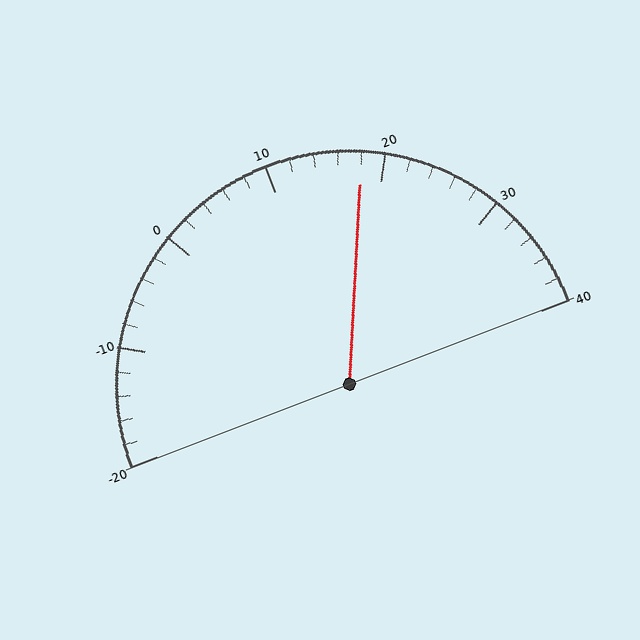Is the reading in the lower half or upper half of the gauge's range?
The reading is in the upper half of the range (-20 to 40).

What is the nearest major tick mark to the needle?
The nearest major tick mark is 20.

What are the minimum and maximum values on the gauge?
The gauge ranges from -20 to 40.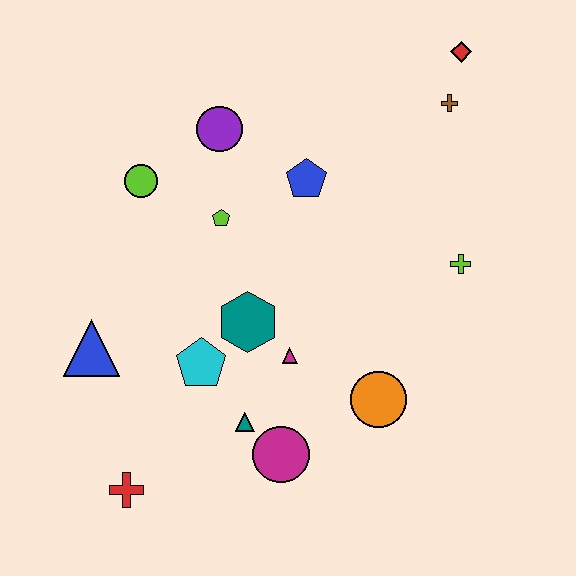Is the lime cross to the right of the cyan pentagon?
Yes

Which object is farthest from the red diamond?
The red cross is farthest from the red diamond.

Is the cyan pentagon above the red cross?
Yes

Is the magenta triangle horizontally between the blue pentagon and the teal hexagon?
Yes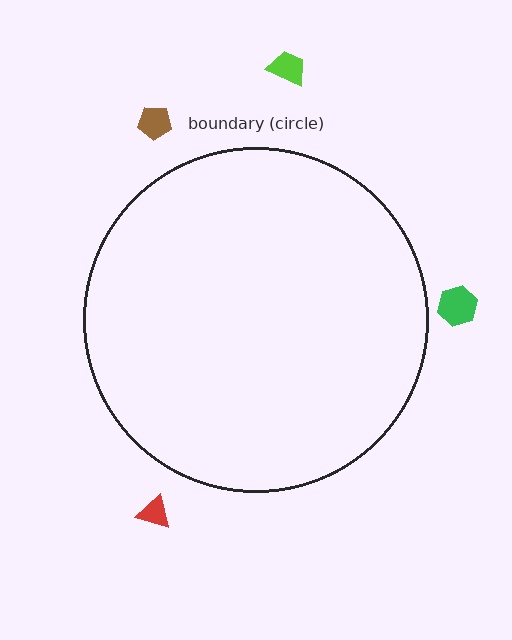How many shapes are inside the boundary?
0 inside, 4 outside.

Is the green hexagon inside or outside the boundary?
Outside.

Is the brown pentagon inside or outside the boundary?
Outside.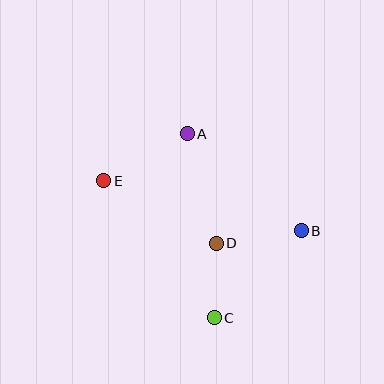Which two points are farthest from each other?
Points B and E are farthest from each other.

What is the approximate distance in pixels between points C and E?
The distance between C and E is approximately 176 pixels.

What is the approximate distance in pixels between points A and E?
The distance between A and E is approximately 96 pixels.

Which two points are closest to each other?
Points C and D are closest to each other.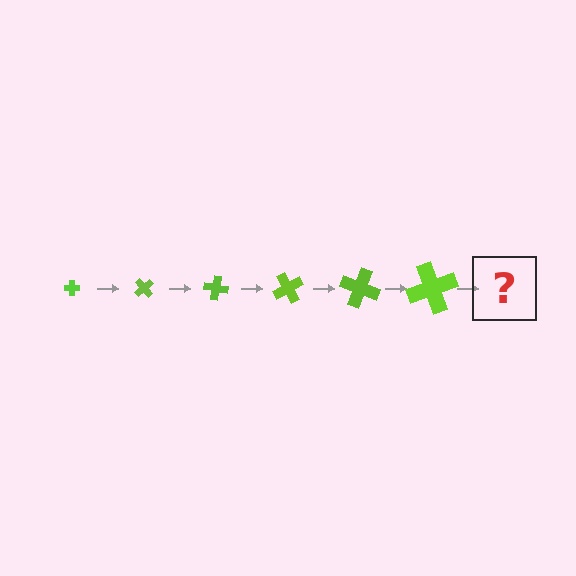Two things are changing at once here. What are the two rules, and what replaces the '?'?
The two rules are that the cross grows larger each step and it rotates 50 degrees each step. The '?' should be a cross, larger than the previous one and rotated 300 degrees from the start.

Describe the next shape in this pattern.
It should be a cross, larger than the previous one and rotated 300 degrees from the start.